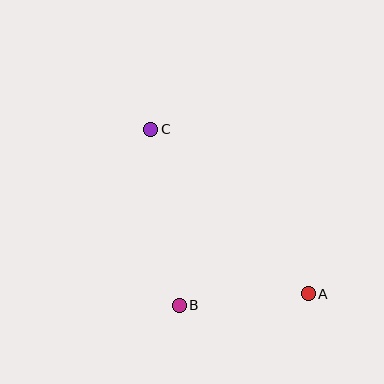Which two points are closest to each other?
Points A and B are closest to each other.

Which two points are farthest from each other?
Points A and C are farthest from each other.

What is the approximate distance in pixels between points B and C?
The distance between B and C is approximately 178 pixels.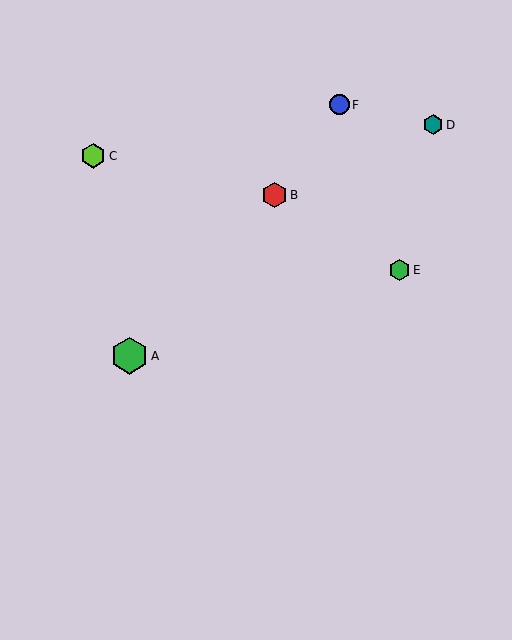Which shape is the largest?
The green hexagon (labeled A) is the largest.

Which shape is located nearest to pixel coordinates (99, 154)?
The lime hexagon (labeled C) at (93, 156) is nearest to that location.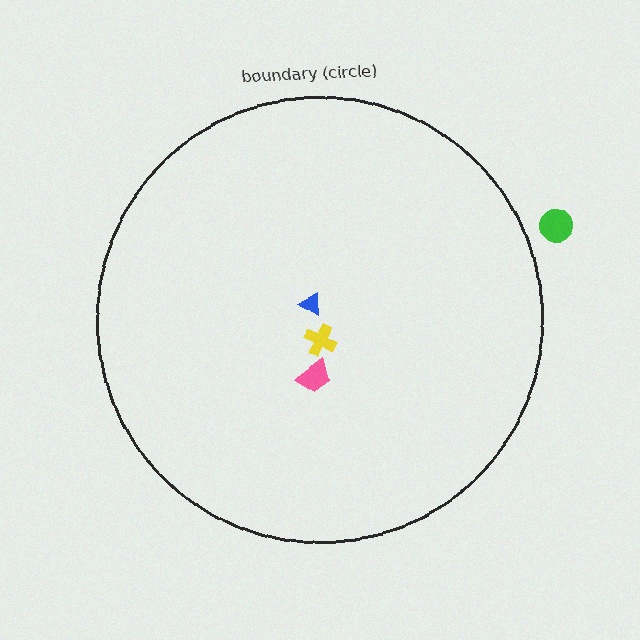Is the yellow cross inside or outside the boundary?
Inside.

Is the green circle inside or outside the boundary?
Outside.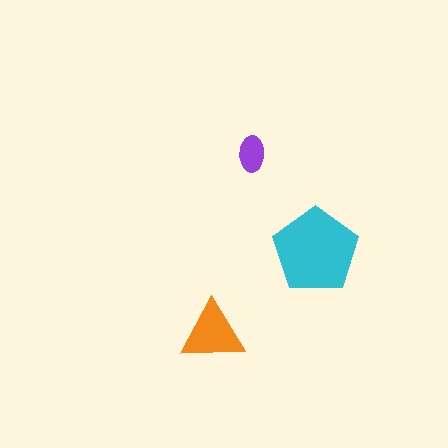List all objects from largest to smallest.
The cyan pentagon, the orange triangle, the purple ellipse.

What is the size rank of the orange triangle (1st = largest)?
2nd.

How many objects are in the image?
There are 3 objects in the image.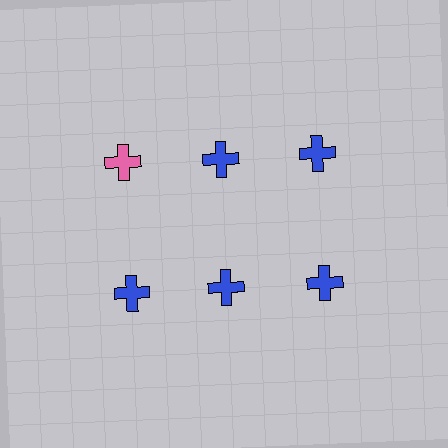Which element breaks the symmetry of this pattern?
The pink cross in the top row, leftmost column breaks the symmetry. All other shapes are blue crosses.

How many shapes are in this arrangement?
There are 6 shapes arranged in a grid pattern.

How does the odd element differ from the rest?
It has a different color: pink instead of blue.